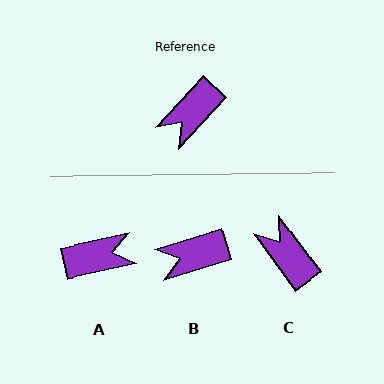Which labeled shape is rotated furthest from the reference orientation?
A, about 145 degrees away.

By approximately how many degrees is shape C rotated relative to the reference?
Approximately 102 degrees clockwise.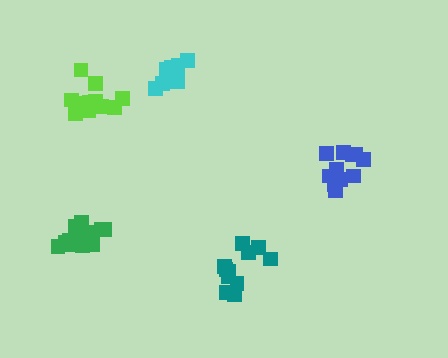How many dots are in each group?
Group 1: 12 dots, Group 2: 12 dots, Group 3: 12 dots, Group 4: 13 dots, Group 5: 13 dots (62 total).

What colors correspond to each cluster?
The clusters are colored: blue, cyan, teal, green, lime.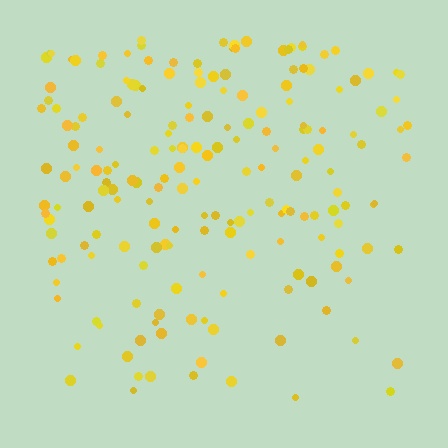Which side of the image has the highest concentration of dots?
The top.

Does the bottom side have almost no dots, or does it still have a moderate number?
Still a moderate number, just noticeably fewer than the top.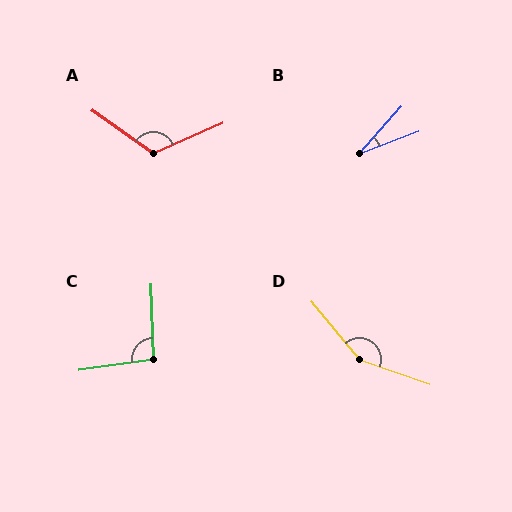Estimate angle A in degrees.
Approximately 121 degrees.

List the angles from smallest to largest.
B (27°), C (97°), A (121°), D (149°).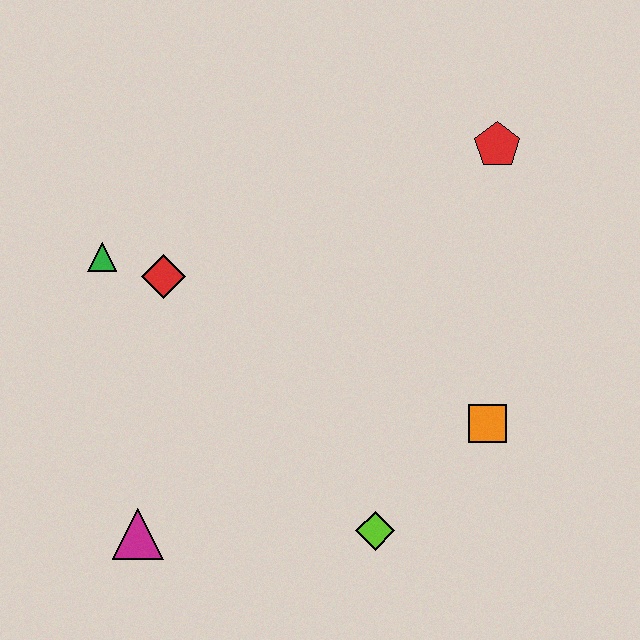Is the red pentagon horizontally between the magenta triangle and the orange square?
No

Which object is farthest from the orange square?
The green triangle is farthest from the orange square.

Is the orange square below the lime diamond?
No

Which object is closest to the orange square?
The lime diamond is closest to the orange square.